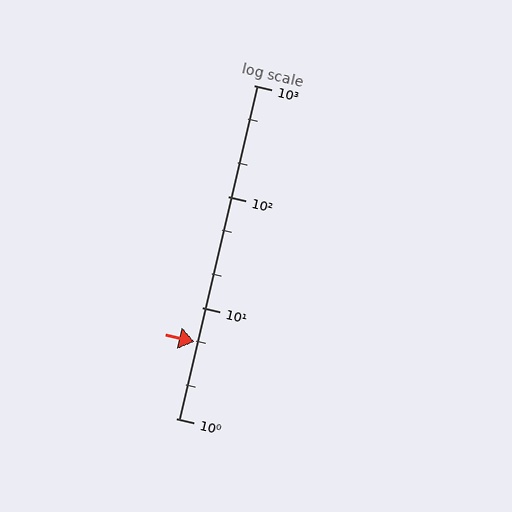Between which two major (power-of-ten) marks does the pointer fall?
The pointer is between 1 and 10.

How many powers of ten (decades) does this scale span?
The scale spans 3 decades, from 1 to 1000.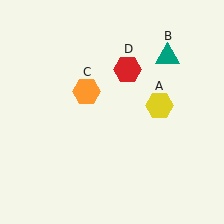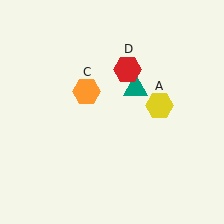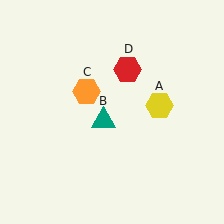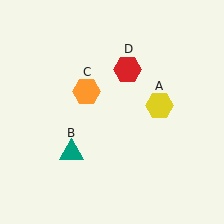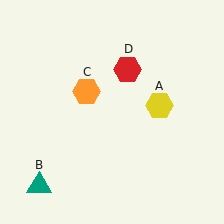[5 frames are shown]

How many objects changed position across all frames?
1 object changed position: teal triangle (object B).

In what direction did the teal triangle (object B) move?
The teal triangle (object B) moved down and to the left.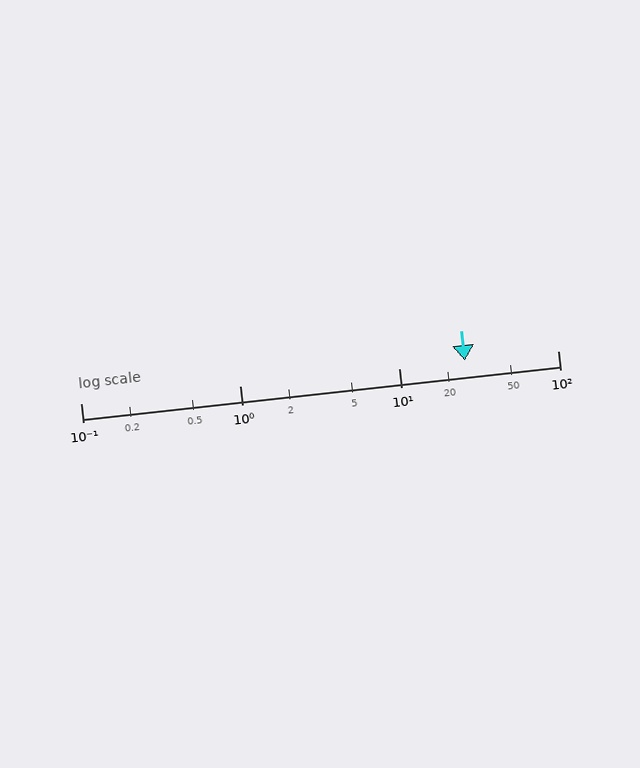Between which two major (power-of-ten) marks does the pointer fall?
The pointer is between 10 and 100.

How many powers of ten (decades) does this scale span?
The scale spans 3 decades, from 0.1 to 100.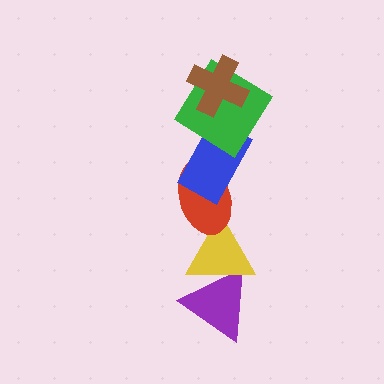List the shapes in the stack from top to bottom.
From top to bottom: the brown cross, the green diamond, the blue rectangle, the red ellipse, the yellow triangle, the purple triangle.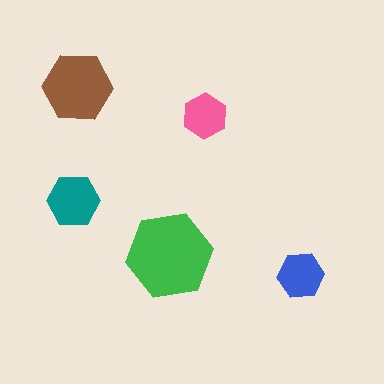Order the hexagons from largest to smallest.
the green one, the brown one, the teal one, the blue one, the pink one.